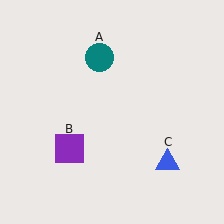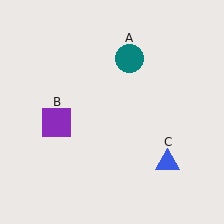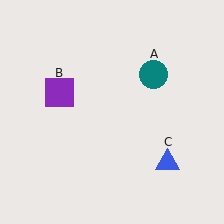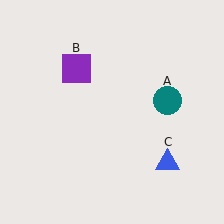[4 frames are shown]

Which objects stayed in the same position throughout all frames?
Blue triangle (object C) remained stationary.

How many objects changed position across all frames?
2 objects changed position: teal circle (object A), purple square (object B).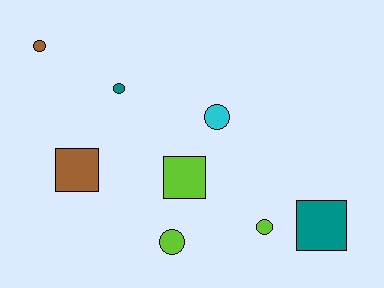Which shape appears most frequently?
Circle, with 5 objects.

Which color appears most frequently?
Lime, with 3 objects.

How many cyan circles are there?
There is 1 cyan circle.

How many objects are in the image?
There are 8 objects.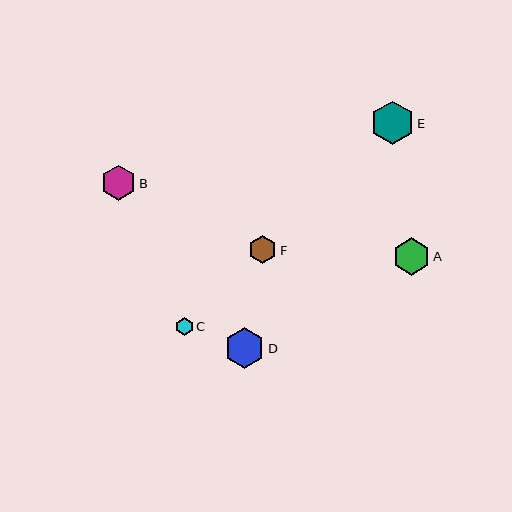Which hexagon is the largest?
Hexagon E is the largest with a size of approximately 44 pixels.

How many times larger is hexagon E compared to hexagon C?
Hexagon E is approximately 2.5 times the size of hexagon C.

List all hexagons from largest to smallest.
From largest to smallest: E, D, A, B, F, C.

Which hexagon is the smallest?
Hexagon C is the smallest with a size of approximately 18 pixels.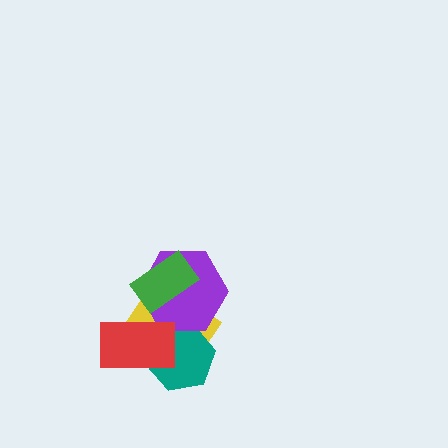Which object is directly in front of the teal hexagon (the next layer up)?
The purple hexagon is directly in front of the teal hexagon.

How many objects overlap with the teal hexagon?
3 objects overlap with the teal hexagon.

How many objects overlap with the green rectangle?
2 objects overlap with the green rectangle.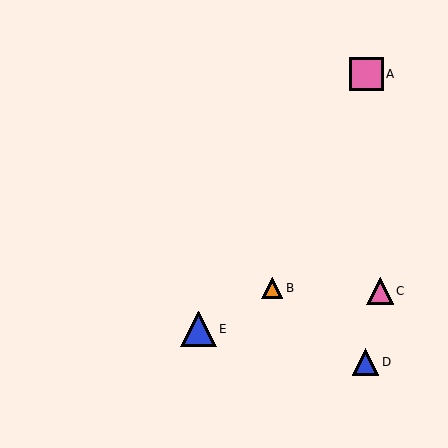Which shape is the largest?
The blue triangle (labeled E) is the largest.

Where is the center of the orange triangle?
The center of the orange triangle is at (272, 288).